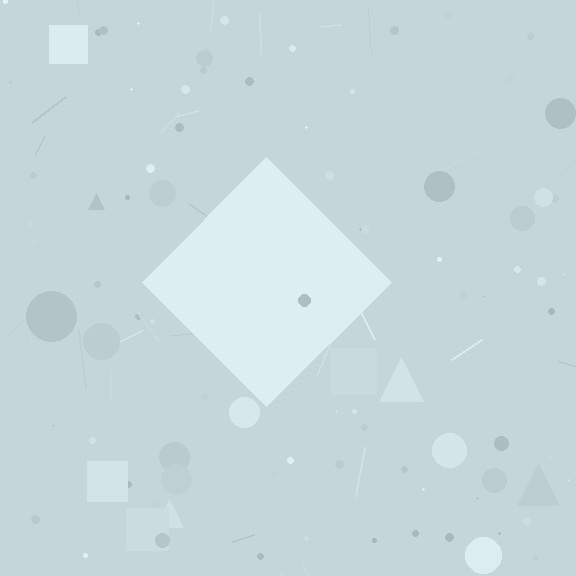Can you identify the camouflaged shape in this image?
The camouflaged shape is a diamond.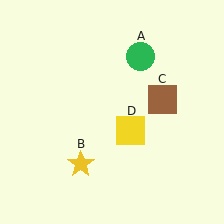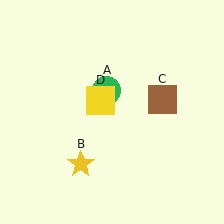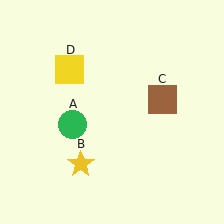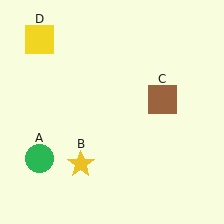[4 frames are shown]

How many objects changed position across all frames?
2 objects changed position: green circle (object A), yellow square (object D).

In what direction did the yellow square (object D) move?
The yellow square (object D) moved up and to the left.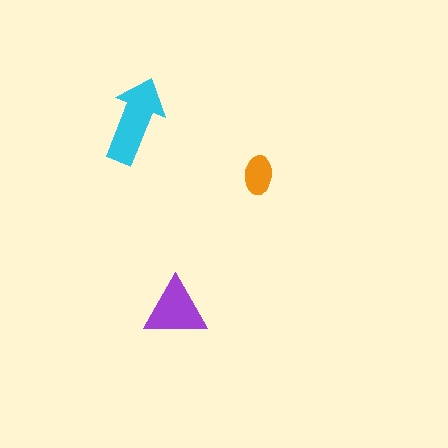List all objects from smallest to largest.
The orange ellipse, the purple triangle, the cyan arrow.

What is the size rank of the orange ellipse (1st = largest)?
3rd.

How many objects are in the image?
There are 3 objects in the image.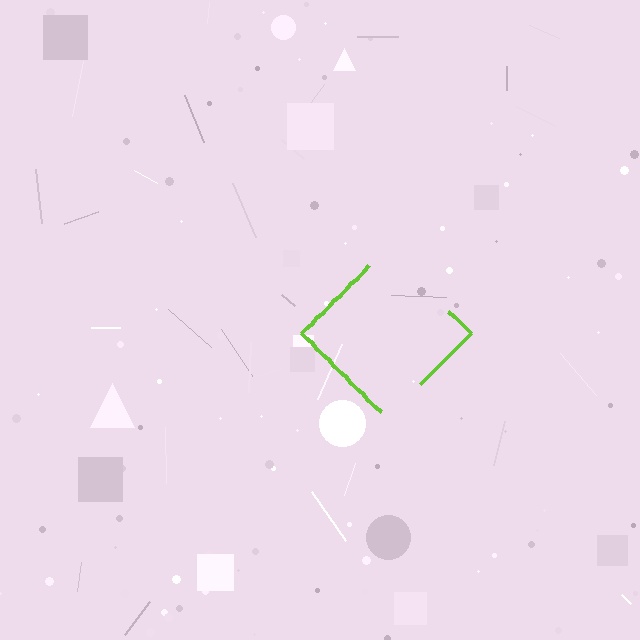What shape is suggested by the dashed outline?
The dashed outline suggests a diamond.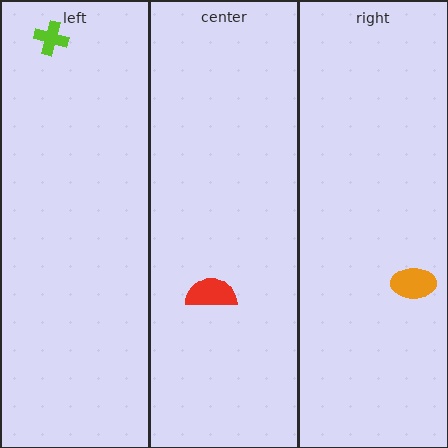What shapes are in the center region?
The red semicircle.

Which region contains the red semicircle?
The center region.